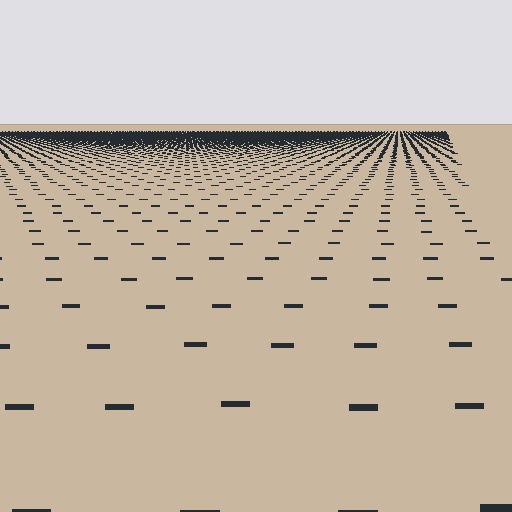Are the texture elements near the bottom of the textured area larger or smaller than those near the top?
Larger. Near the bottom, elements are closer to the viewer and appear at a bigger on-screen size.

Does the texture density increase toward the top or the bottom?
Density increases toward the top.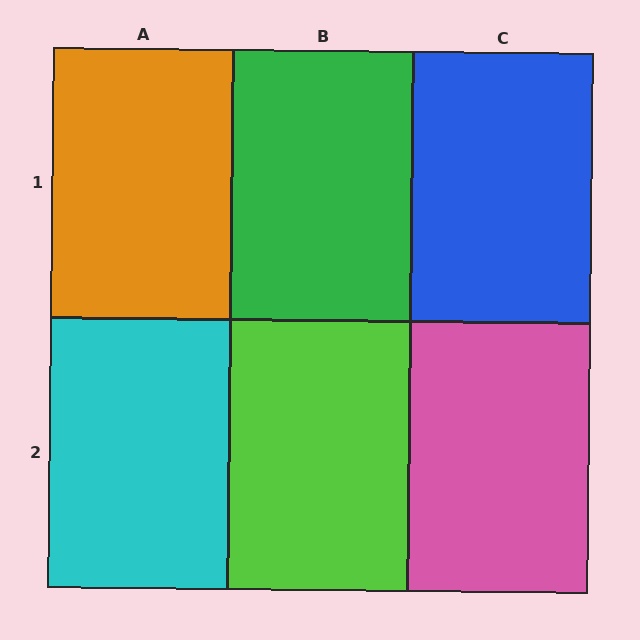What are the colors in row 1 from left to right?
Orange, green, blue.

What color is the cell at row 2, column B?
Lime.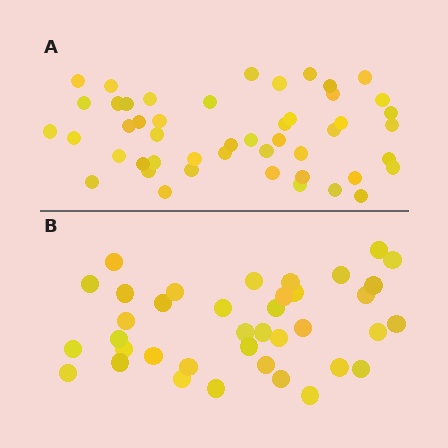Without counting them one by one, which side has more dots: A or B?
Region A (the top region) has more dots.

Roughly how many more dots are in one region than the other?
Region A has roughly 10 or so more dots than region B.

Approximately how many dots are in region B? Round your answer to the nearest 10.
About 40 dots. (The exact count is 38, which rounds to 40.)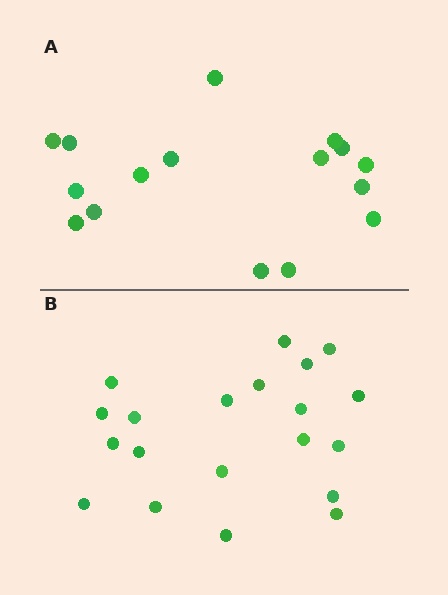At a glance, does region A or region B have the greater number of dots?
Region B (the bottom region) has more dots.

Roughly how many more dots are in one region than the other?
Region B has about 4 more dots than region A.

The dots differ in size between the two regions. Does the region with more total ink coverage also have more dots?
No. Region A has more total ink coverage because its dots are larger, but region B actually contains more individual dots. Total area can be misleading — the number of items is what matters here.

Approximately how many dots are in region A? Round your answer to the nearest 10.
About 20 dots. (The exact count is 16, which rounds to 20.)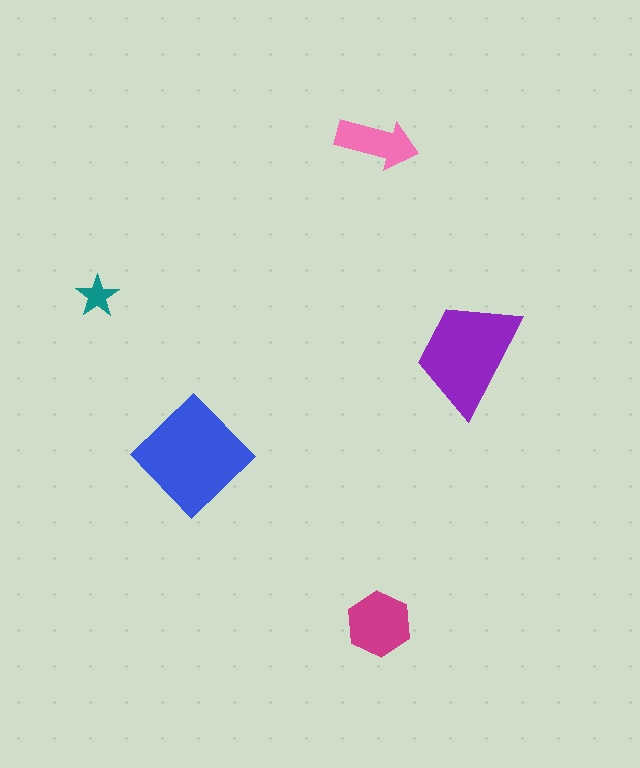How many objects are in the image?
There are 5 objects in the image.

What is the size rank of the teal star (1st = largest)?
5th.